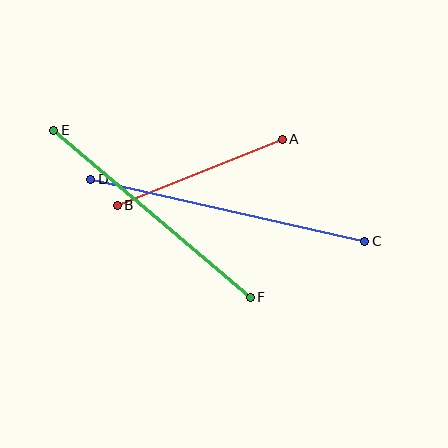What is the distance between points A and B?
The distance is approximately 178 pixels.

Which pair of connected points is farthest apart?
Points C and D are farthest apart.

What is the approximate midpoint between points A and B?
The midpoint is at approximately (200, 172) pixels.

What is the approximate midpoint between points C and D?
The midpoint is at approximately (228, 210) pixels.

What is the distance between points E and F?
The distance is approximately 258 pixels.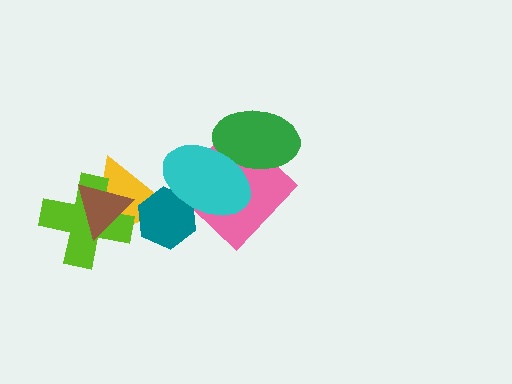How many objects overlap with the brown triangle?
2 objects overlap with the brown triangle.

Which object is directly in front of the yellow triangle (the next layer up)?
The lime cross is directly in front of the yellow triangle.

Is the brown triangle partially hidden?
No, no other shape covers it.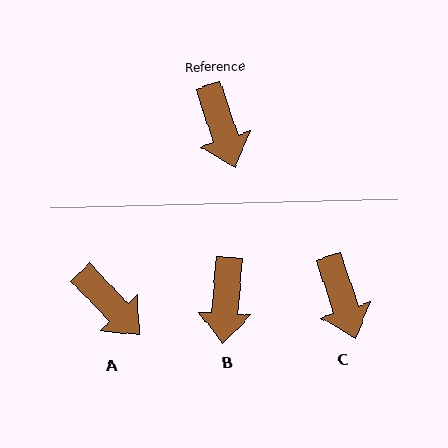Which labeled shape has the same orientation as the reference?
C.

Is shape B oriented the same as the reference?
No, it is off by about 22 degrees.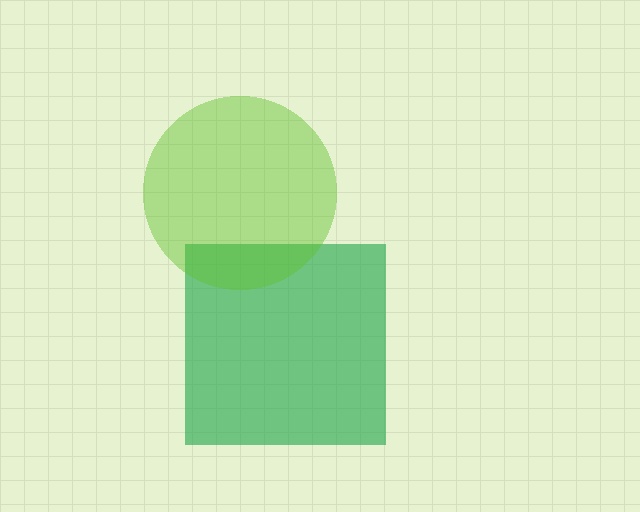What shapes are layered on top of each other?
The layered shapes are: a green square, a lime circle.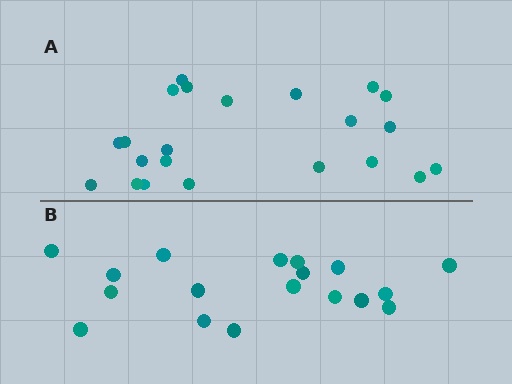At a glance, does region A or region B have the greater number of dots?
Region A (the top region) has more dots.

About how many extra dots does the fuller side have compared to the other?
Region A has about 4 more dots than region B.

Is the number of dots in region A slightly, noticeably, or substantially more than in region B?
Region A has only slightly more — the two regions are fairly close. The ratio is roughly 1.2 to 1.